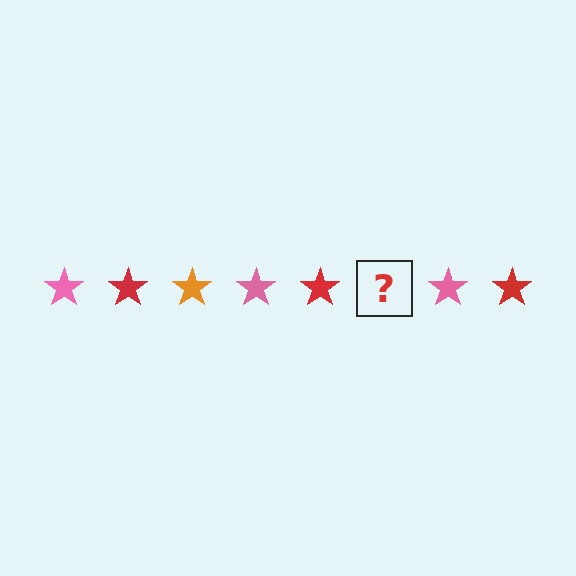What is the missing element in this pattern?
The missing element is an orange star.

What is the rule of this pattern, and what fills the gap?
The rule is that the pattern cycles through pink, red, orange stars. The gap should be filled with an orange star.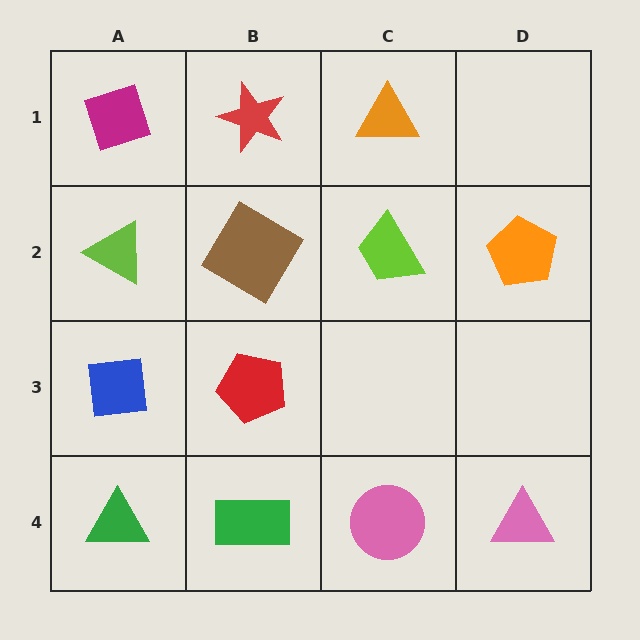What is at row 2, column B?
A brown diamond.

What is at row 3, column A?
A blue square.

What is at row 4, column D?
A pink triangle.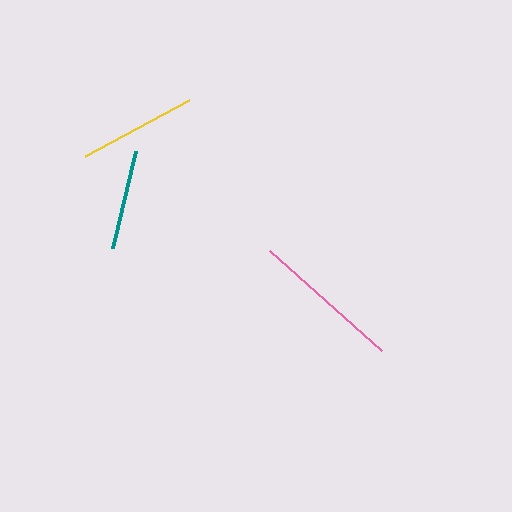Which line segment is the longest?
The pink line is the longest at approximately 150 pixels.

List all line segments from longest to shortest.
From longest to shortest: pink, yellow, teal.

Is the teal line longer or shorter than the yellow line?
The yellow line is longer than the teal line.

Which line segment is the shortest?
The teal line is the shortest at approximately 100 pixels.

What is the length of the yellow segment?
The yellow segment is approximately 118 pixels long.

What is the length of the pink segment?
The pink segment is approximately 150 pixels long.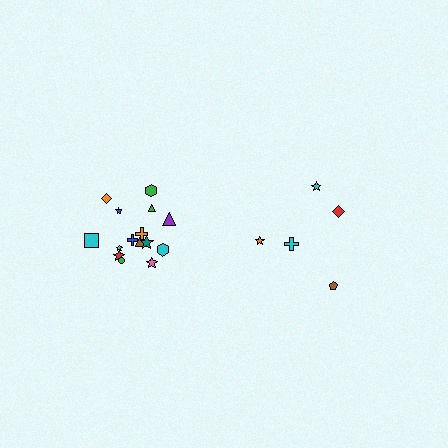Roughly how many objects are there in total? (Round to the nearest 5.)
Roughly 20 objects in total.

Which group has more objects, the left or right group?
The left group.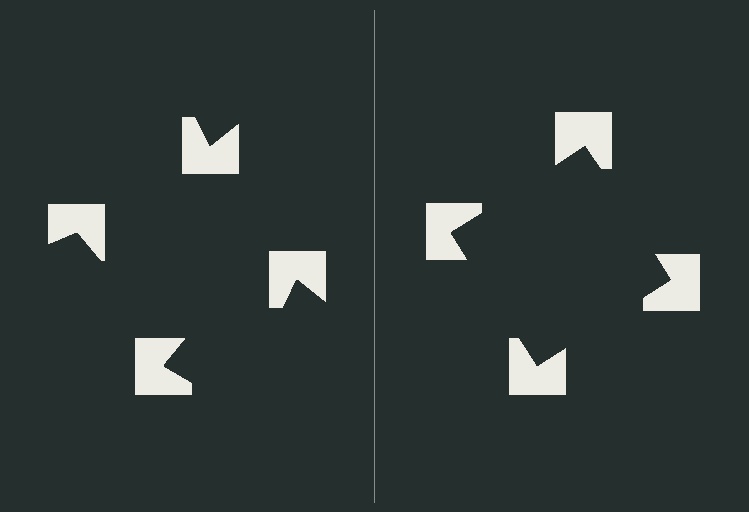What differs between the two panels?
The notched squares are positioned identically on both sides; only the wedge orientations differ. On the right they align to a square; on the left they are misaligned.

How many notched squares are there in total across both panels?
8 — 4 on each side.